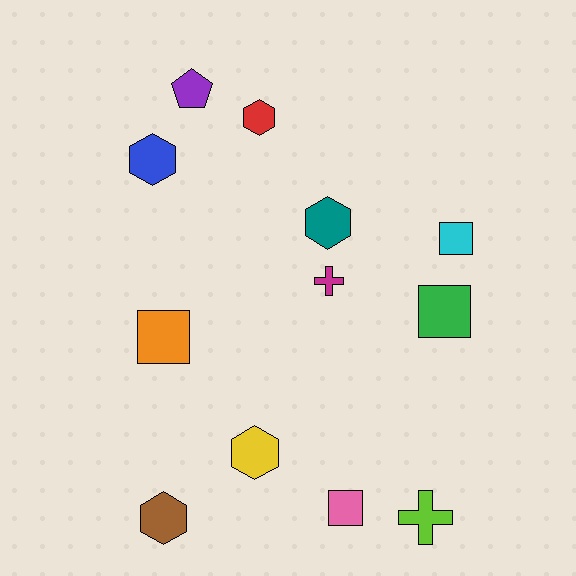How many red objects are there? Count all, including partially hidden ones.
There is 1 red object.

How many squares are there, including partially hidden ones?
There are 4 squares.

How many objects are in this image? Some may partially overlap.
There are 12 objects.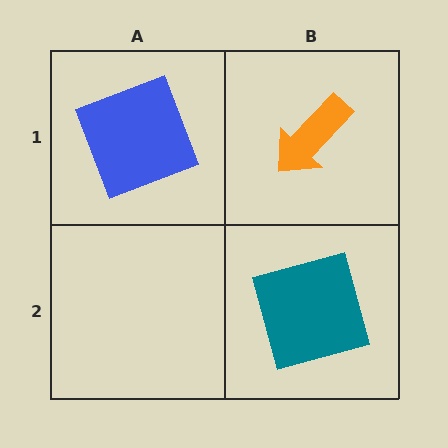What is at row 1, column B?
An orange arrow.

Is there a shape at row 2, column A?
No, that cell is empty.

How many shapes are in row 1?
2 shapes.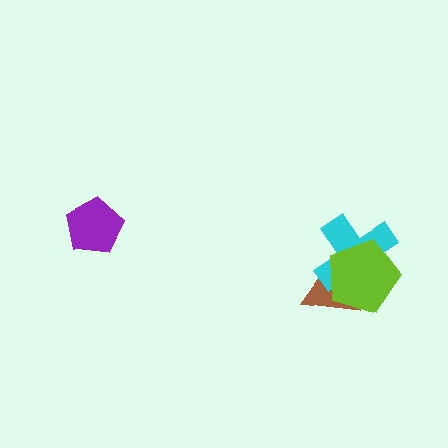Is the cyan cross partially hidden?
Yes, it is partially covered by another shape.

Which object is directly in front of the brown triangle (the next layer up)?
The cyan cross is directly in front of the brown triangle.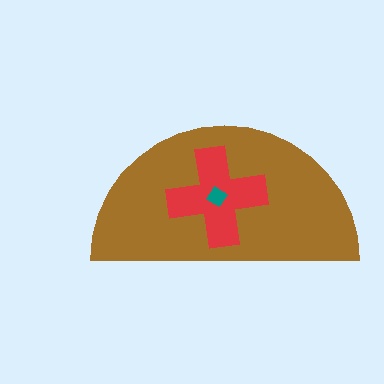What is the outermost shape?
The brown semicircle.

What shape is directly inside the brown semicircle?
The red cross.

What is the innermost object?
The teal diamond.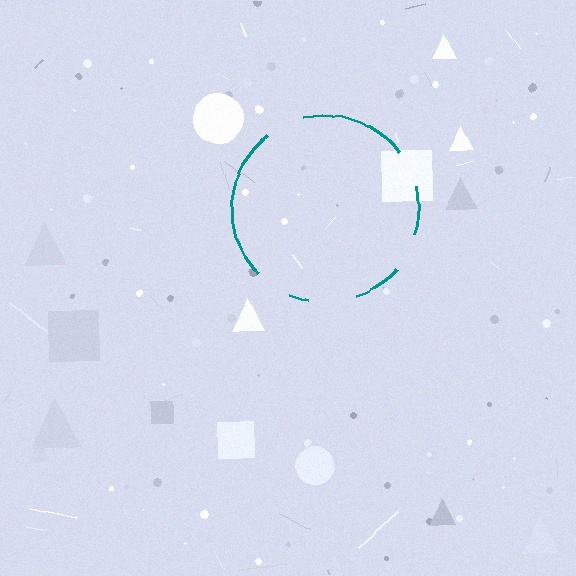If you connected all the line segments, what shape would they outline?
They would outline a circle.